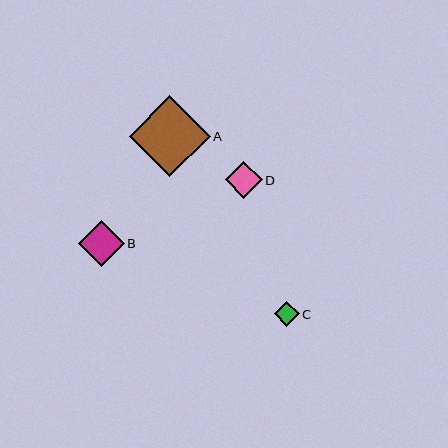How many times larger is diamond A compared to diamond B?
Diamond A is approximately 1.8 times the size of diamond B.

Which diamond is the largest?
Diamond A is the largest with a size of approximately 81 pixels.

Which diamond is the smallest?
Diamond C is the smallest with a size of approximately 25 pixels.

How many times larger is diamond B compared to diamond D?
Diamond B is approximately 1.2 times the size of diamond D.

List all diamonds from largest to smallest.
From largest to smallest: A, B, D, C.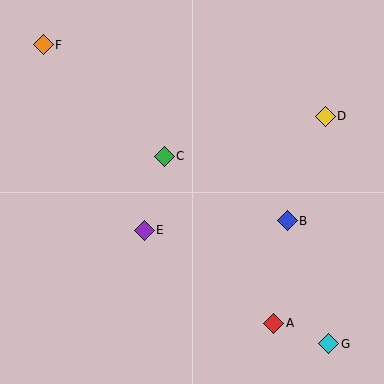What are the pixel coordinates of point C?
Point C is at (164, 156).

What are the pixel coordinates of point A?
Point A is at (274, 323).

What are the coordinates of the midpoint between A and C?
The midpoint between A and C is at (219, 240).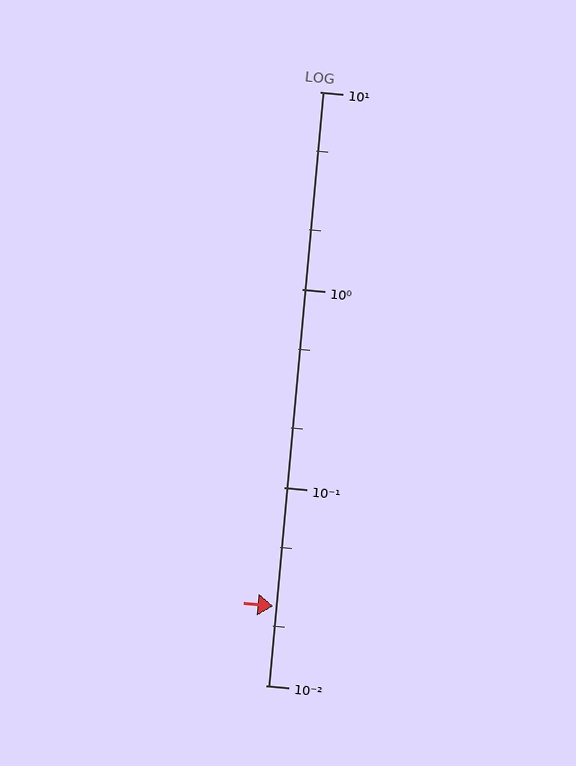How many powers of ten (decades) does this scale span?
The scale spans 3 decades, from 0.01 to 10.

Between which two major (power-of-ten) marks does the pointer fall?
The pointer is between 0.01 and 0.1.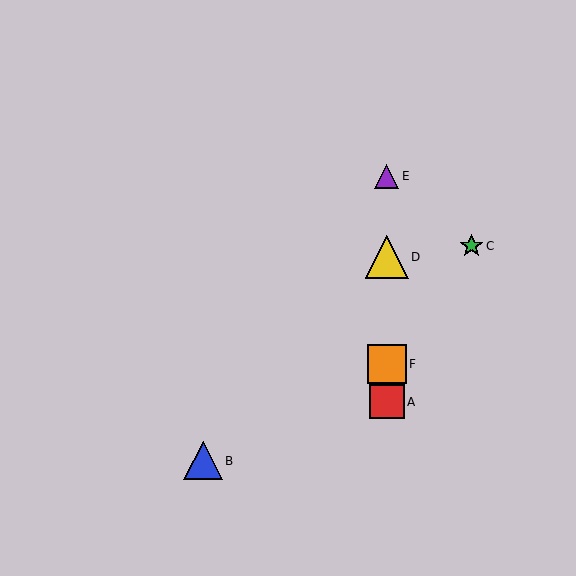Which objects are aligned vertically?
Objects A, D, E, F are aligned vertically.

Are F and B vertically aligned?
No, F is at x≈387 and B is at x≈203.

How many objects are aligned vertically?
4 objects (A, D, E, F) are aligned vertically.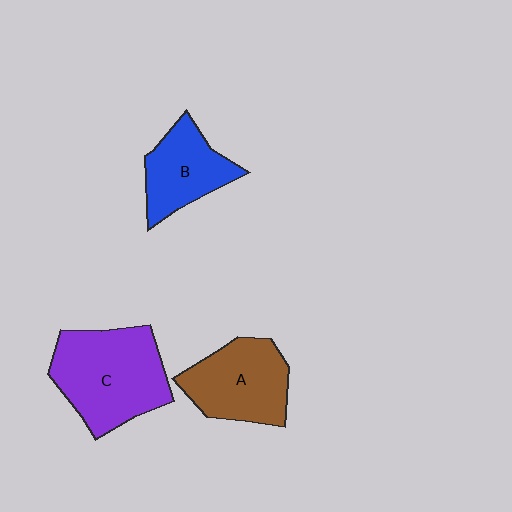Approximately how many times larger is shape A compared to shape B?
Approximately 1.2 times.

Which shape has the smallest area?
Shape B (blue).